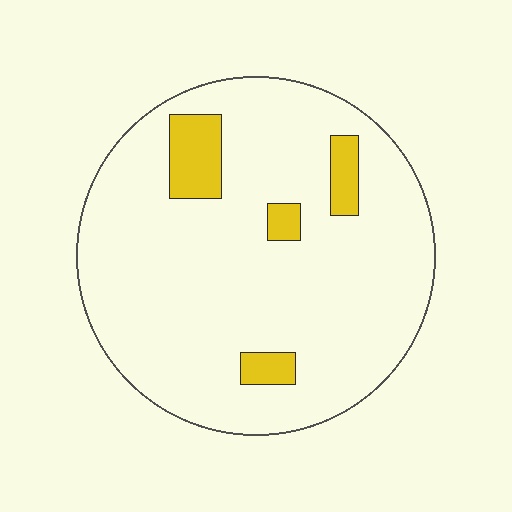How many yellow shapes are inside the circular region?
4.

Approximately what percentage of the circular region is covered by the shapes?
Approximately 10%.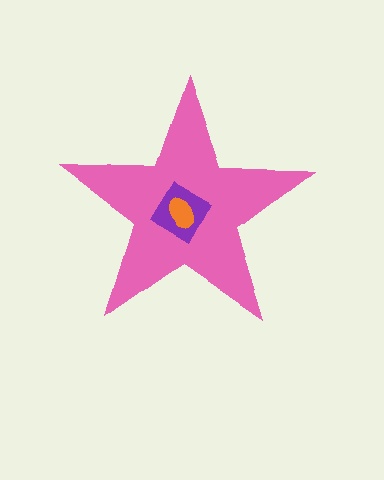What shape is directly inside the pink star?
The purple diamond.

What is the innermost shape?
The orange ellipse.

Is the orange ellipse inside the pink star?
Yes.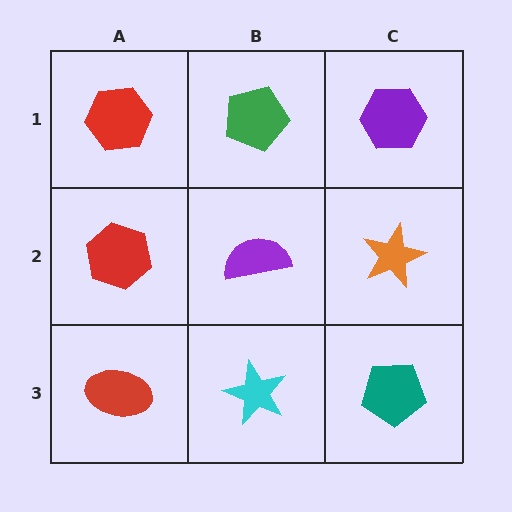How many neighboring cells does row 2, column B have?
4.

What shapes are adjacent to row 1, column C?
An orange star (row 2, column C), a green pentagon (row 1, column B).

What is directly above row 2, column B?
A green pentagon.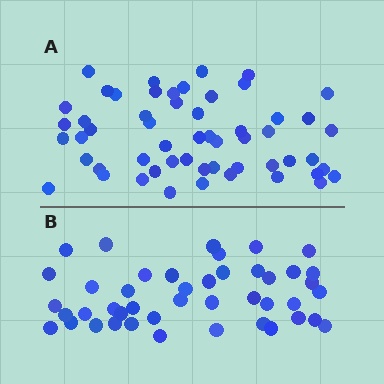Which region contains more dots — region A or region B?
Region A (the top region) has more dots.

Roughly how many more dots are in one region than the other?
Region A has roughly 12 or so more dots than region B.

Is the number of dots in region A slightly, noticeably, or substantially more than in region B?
Region A has noticeably more, but not dramatically so. The ratio is roughly 1.2 to 1.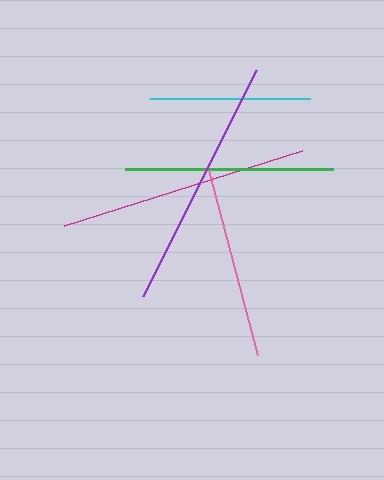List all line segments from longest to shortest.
From longest to shortest: purple, magenta, green, pink, cyan.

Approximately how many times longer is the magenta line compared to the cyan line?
The magenta line is approximately 1.6 times the length of the cyan line.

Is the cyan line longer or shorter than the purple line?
The purple line is longer than the cyan line.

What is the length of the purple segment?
The purple segment is approximately 253 pixels long.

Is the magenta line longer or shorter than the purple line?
The purple line is longer than the magenta line.